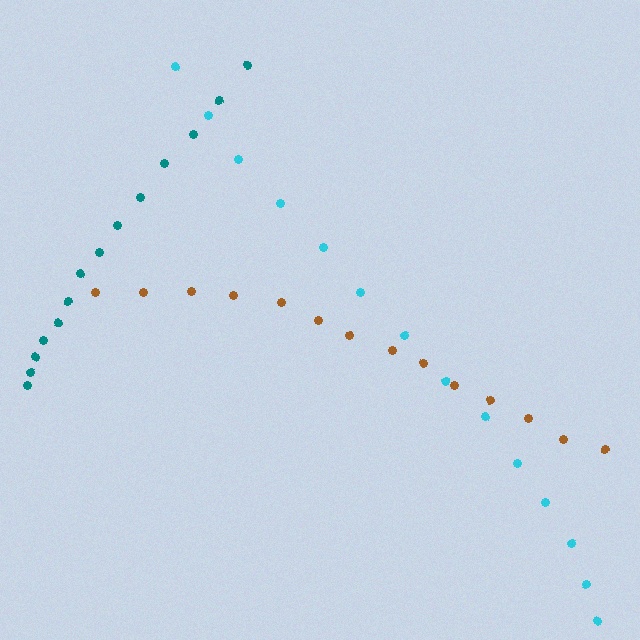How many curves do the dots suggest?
There are 3 distinct paths.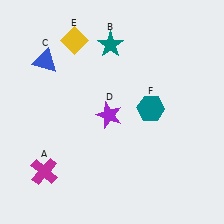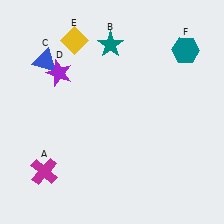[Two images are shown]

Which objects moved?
The objects that moved are: the purple star (D), the teal hexagon (F).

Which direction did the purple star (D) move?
The purple star (D) moved left.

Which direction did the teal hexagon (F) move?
The teal hexagon (F) moved up.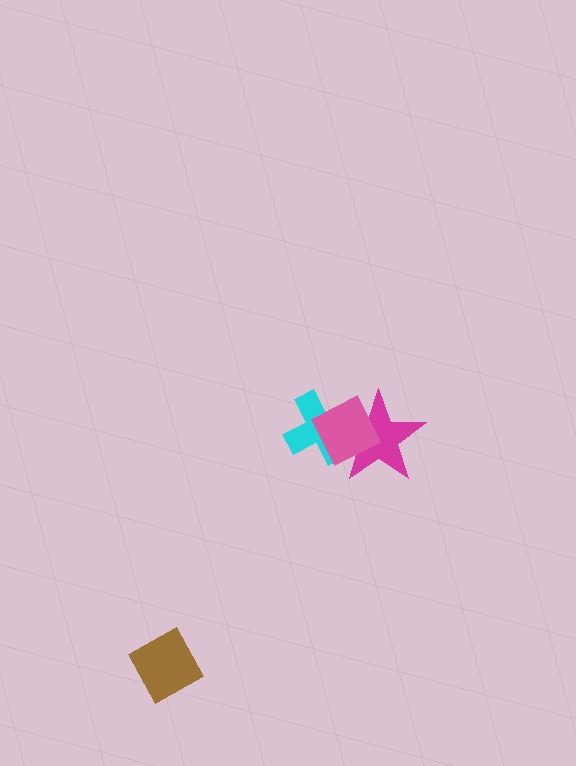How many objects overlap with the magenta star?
2 objects overlap with the magenta star.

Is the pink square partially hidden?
No, no other shape covers it.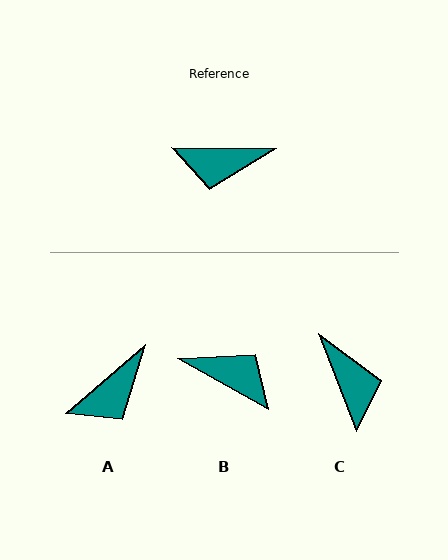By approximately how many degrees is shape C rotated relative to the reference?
Approximately 112 degrees counter-clockwise.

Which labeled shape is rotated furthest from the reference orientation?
B, about 151 degrees away.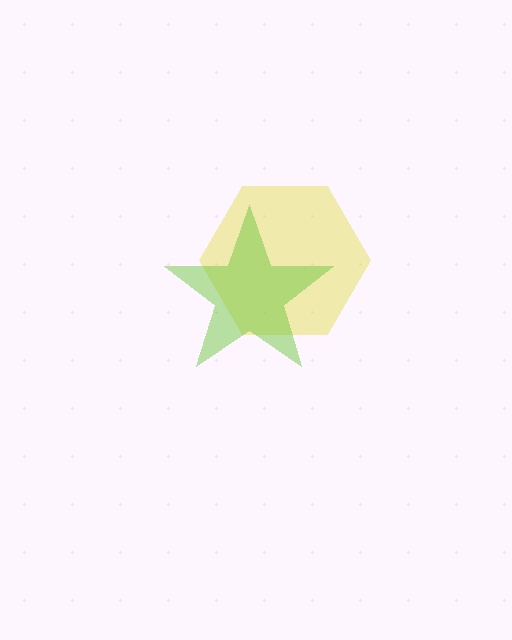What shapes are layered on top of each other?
The layered shapes are: a yellow hexagon, a lime star.